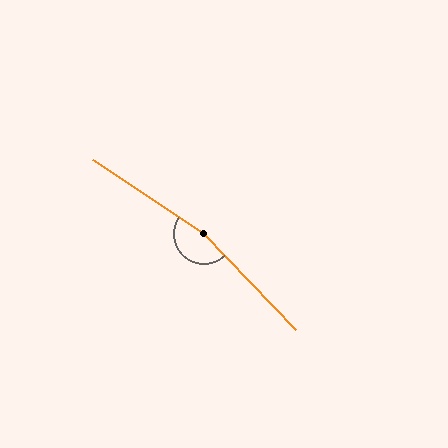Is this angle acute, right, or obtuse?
It is obtuse.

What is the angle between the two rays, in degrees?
Approximately 167 degrees.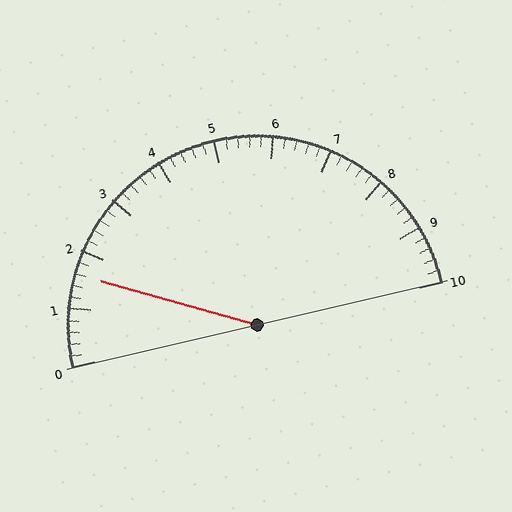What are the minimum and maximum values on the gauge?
The gauge ranges from 0 to 10.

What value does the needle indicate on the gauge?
The needle indicates approximately 1.6.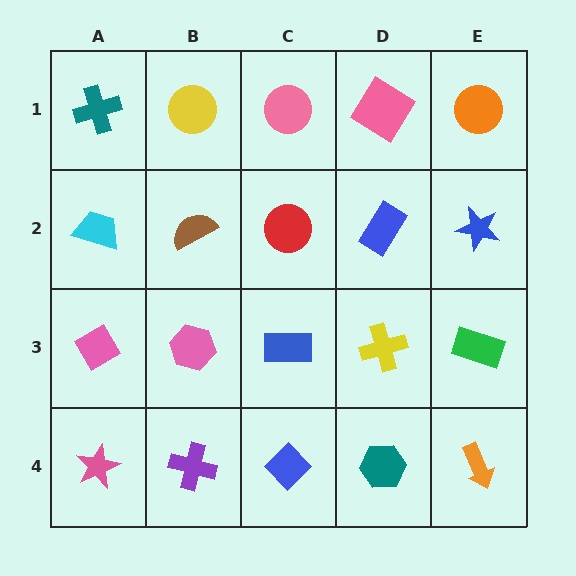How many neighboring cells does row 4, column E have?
2.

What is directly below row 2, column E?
A green rectangle.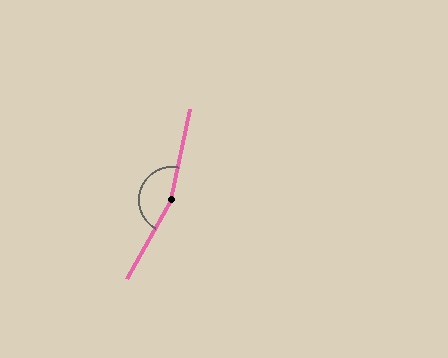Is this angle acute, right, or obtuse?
It is obtuse.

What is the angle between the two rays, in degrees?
Approximately 162 degrees.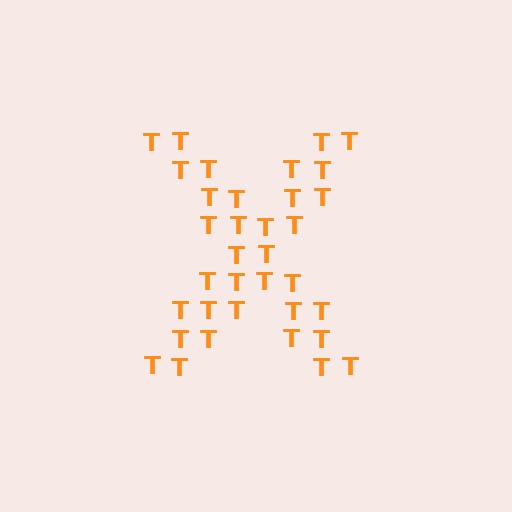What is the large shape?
The large shape is the letter X.